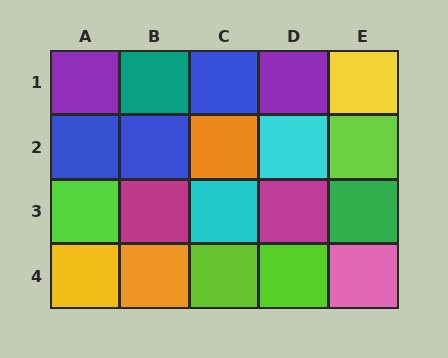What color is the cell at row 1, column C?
Blue.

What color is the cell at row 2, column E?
Lime.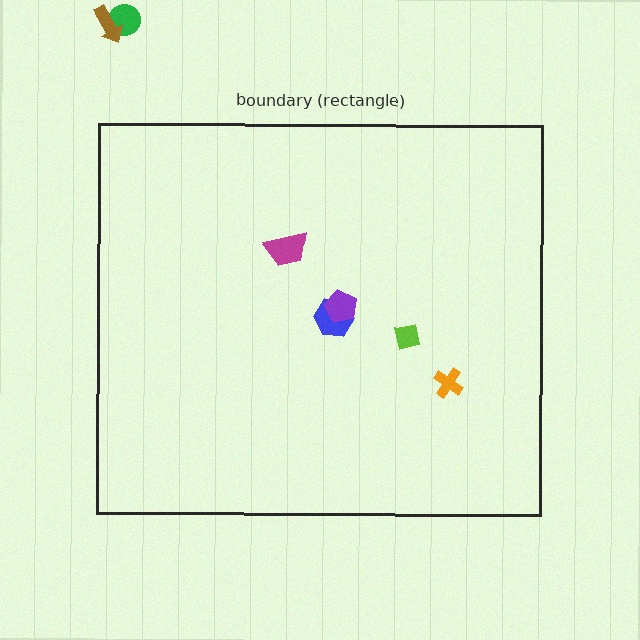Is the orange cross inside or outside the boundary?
Inside.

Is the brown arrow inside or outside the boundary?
Outside.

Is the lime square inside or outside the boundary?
Inside.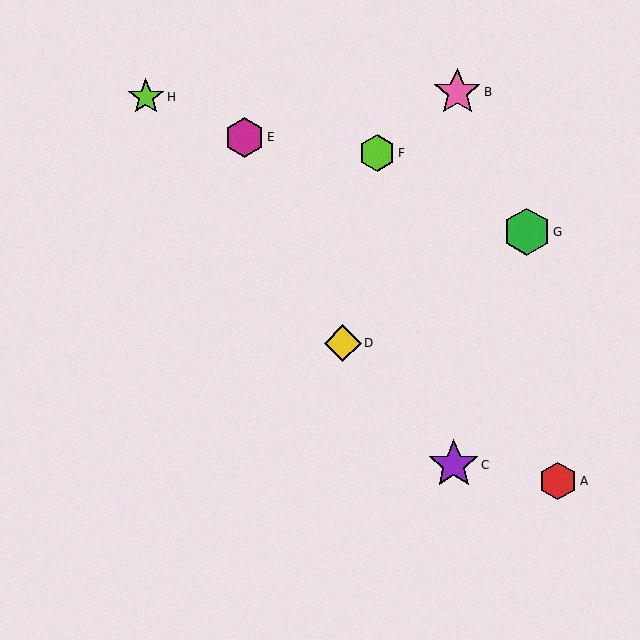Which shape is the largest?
The purple star (labeled C) is the largest.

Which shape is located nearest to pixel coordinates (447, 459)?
The purple star (labeled C) at (454, 465) is nearest to that location.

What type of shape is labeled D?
Shape D is a yellow diamond.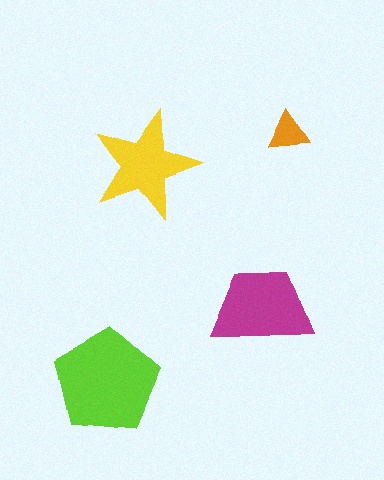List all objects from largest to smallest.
The lime pentagon, the magenta trapezoid, the yellow star, the orange triangle.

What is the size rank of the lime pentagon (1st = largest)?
1st.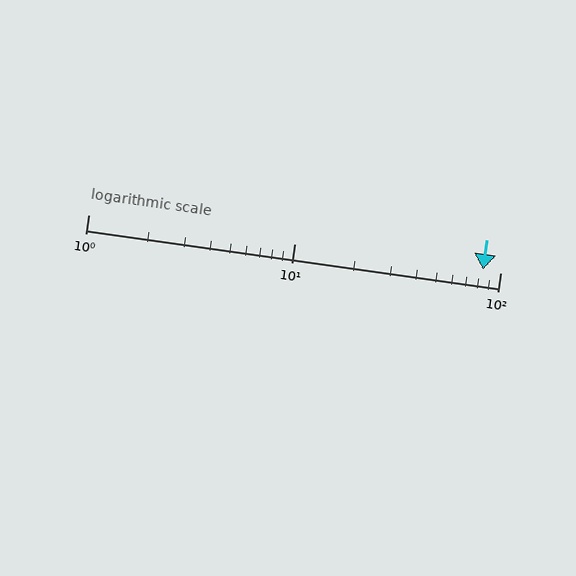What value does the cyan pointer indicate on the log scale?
The pointer indicates approximately 82.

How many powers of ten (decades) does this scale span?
The scale spans 2 decades, from 1 to 100.